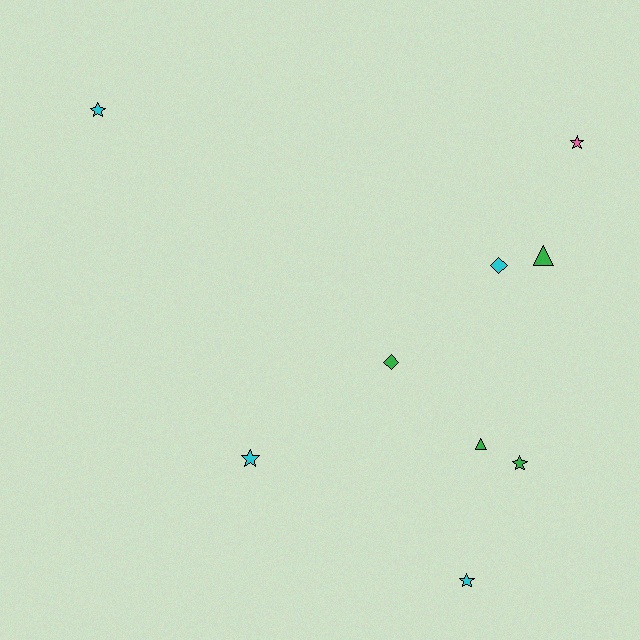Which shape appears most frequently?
Star, with 5 objects.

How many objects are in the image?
There are 9 objects.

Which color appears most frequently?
Cyan, with 4 objects.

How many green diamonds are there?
There is 1 green diamond.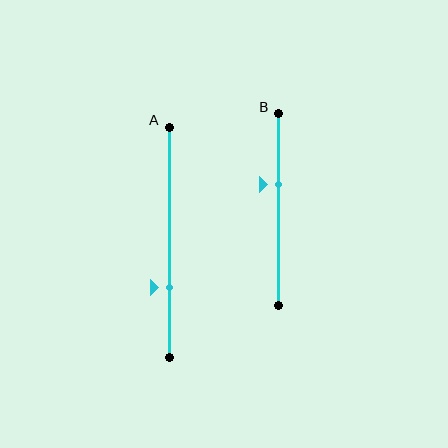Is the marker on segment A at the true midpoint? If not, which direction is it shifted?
No, the marker on segment A is shifted downward by about 20% of the segment length.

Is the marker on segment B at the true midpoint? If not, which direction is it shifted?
No, the marker on segment B is shifted upward by about 13% of the segment length.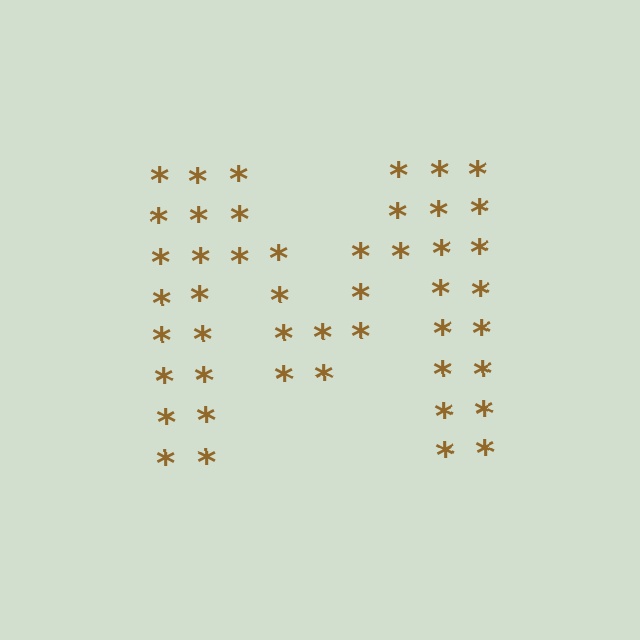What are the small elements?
The small elements are asterisks.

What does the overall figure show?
The overall figure shows the letter M.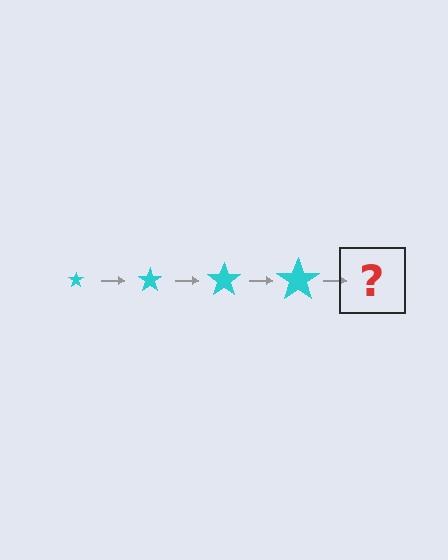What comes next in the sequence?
The next element should be a cyan star, larger than the previous one.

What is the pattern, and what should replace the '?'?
The pattern is that the star gets progressively larger each step. The '?' should be a cyan star, larger than the previous one.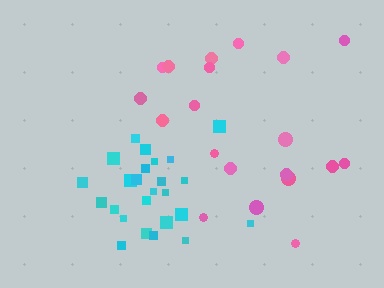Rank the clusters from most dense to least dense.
cyan, pink.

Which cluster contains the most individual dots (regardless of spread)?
Cyan (25).